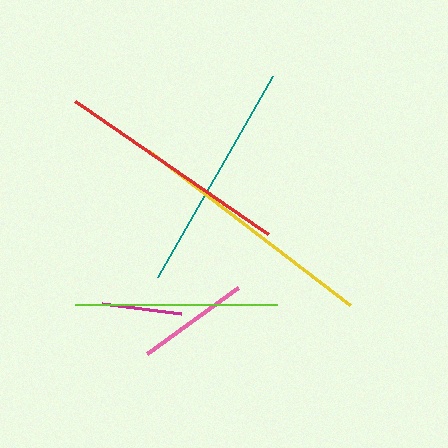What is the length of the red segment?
The red segment is approximately 235 pixels long.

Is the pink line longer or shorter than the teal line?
The teal line is longer than the pink line.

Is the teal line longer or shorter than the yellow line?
The yellow line is longer than the teal line.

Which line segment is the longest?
The yellow line is the longest at approximately 253 pixels.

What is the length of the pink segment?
The pink segment is approximately 112 pixels long.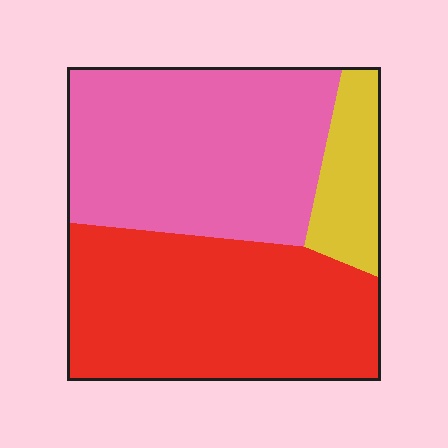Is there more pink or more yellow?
Pink.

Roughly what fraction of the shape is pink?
Pink covers 44% of the shape.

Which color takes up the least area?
Yellow, at roughly 10%.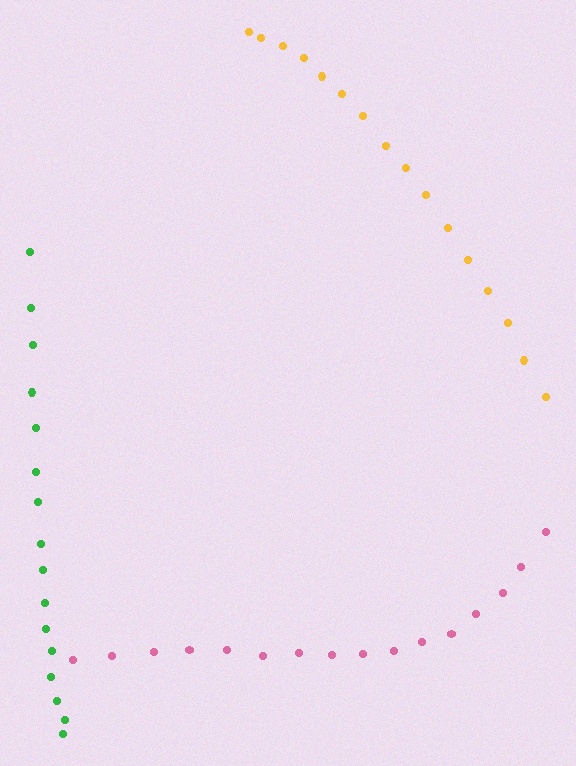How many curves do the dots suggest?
There are 3 distinct paths.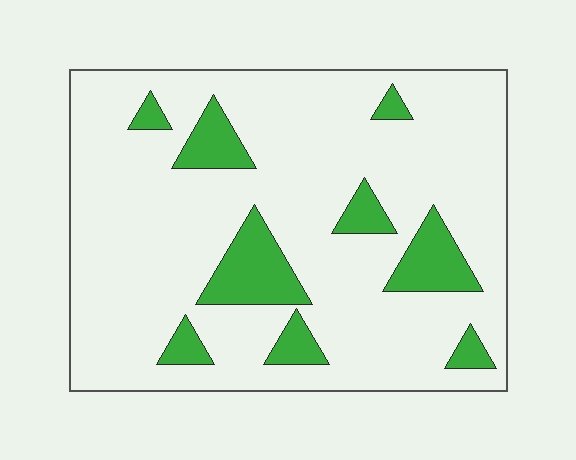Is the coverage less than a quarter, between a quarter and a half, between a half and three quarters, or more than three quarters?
Less than a quarter.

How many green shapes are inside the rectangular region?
9.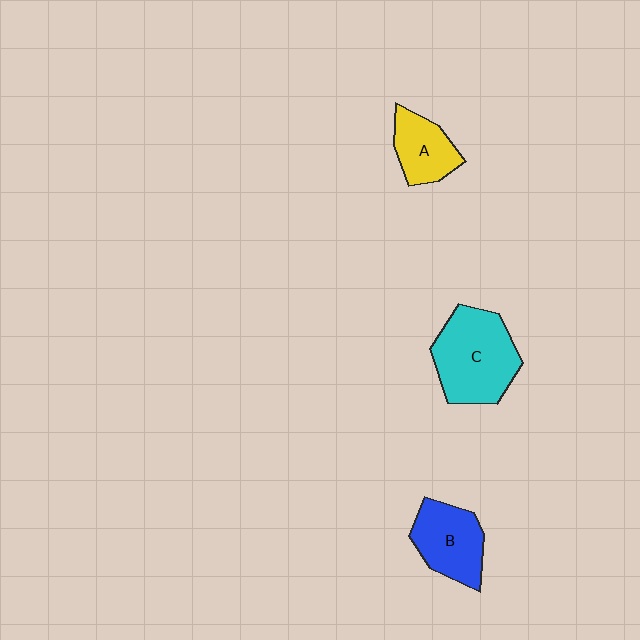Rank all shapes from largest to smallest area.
From largest to smallest: C (cyan), B (blue), A (yellow).